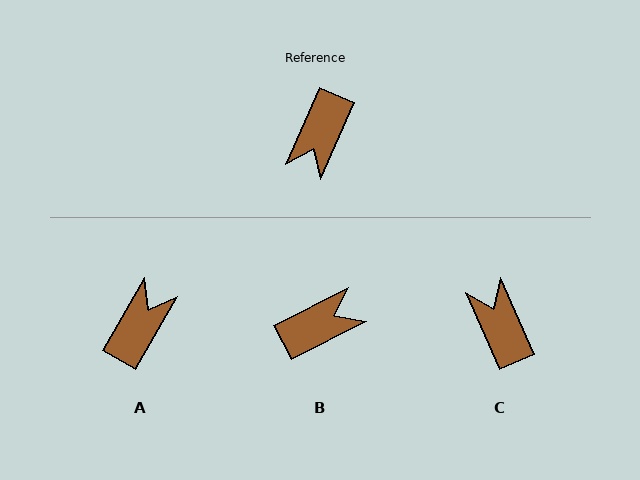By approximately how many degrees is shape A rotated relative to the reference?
Approximately 173 degrees counter-clockwise.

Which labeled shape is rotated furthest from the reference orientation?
A, about 173 degrees away.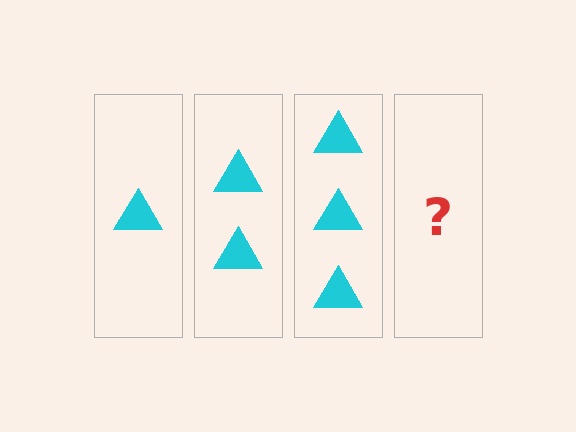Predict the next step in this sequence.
The next step is 4 triangles.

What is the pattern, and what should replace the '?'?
The pattern is that each step adds one more triangle. The '?' should be 4 triangles.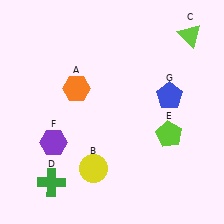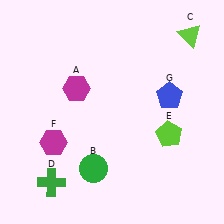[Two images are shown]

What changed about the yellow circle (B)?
In Image 1, B is yellow. In Image 2, it changed to green.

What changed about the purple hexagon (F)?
In Image 1, F is purple. In Image 2, it changed to magenta.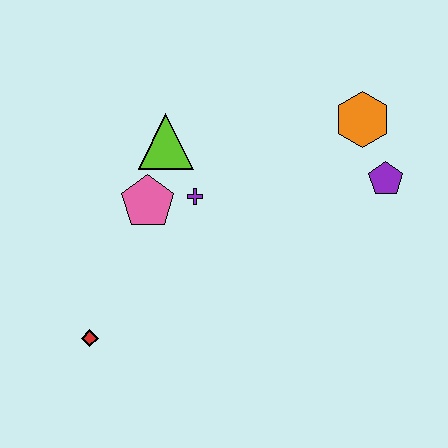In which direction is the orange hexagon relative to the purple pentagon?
The orange hexagon is above the purple pentagon.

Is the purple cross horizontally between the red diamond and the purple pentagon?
Yes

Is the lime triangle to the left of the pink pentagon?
No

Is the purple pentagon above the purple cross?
Yes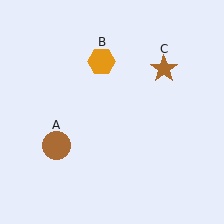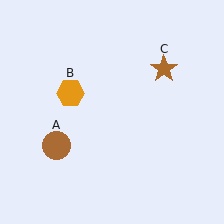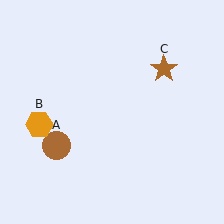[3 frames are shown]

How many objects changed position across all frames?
1 object changed position: orange hexagon (object B).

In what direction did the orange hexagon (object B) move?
The orange hexagon (object B) moved down and to the left.